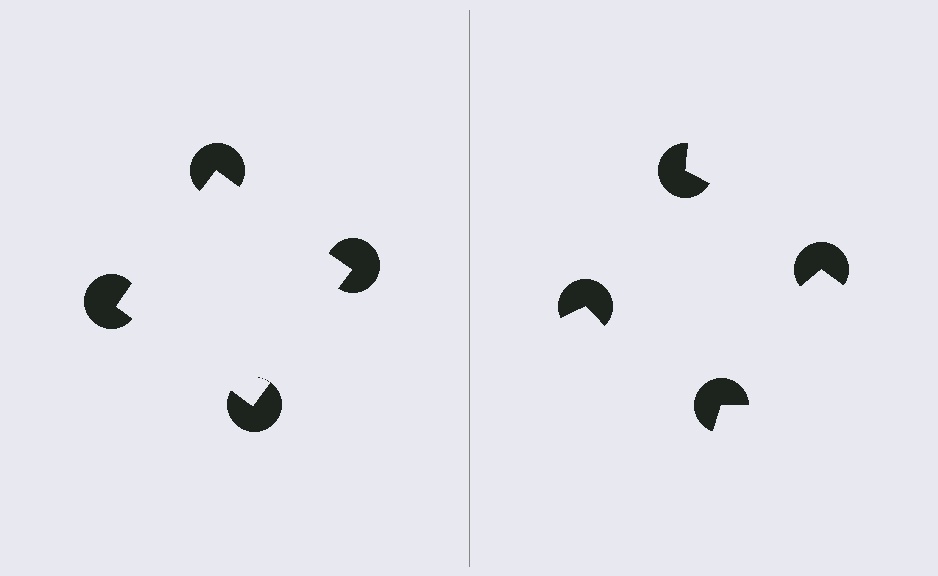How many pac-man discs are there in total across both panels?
8 — 4 on each side.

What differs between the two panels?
The pac-man discs are positioned identically on both sides; only the wedge orientations differ. On the left they align to a square; on the right they are misaligned.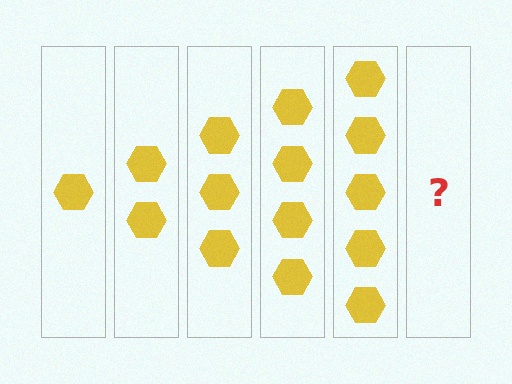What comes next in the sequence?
The next element should be 6 hexagons.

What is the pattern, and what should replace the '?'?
The pattern is that each step adds one more hexagon. The '?' should be 6 hexagons.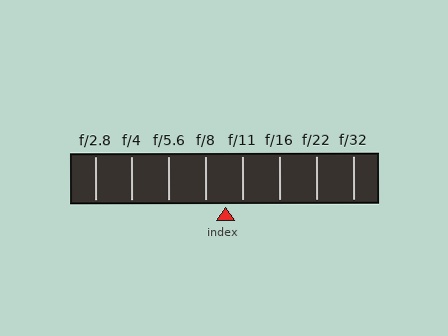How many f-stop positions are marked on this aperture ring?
There are 8 f-stop positions marked.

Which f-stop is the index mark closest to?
The index mark is closest to f/11.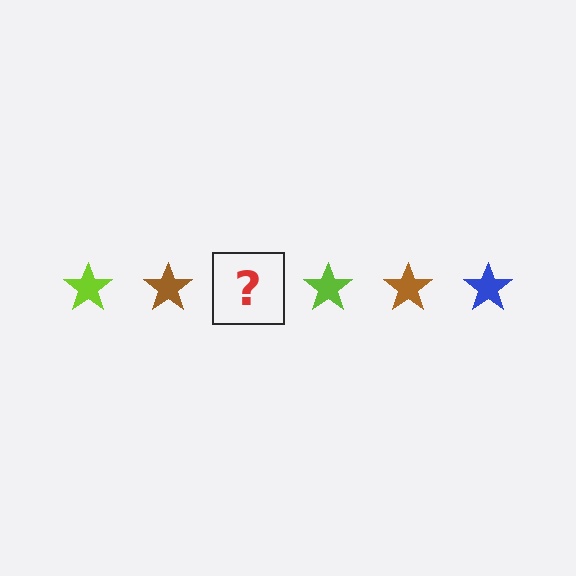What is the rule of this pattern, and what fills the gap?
The rule is that the pattern cycles through lime, brown, blue stars. The gap should be filled with a blue star.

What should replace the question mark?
The question mark should be replaced with a blue star.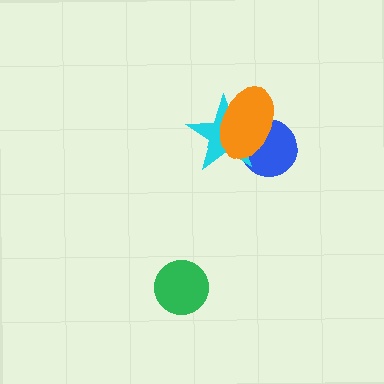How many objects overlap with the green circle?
0 objects overlap with the green circle.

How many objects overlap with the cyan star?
2 objects overlap with the cyan star.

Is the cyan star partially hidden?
Yes, it is partially covered by another shape.